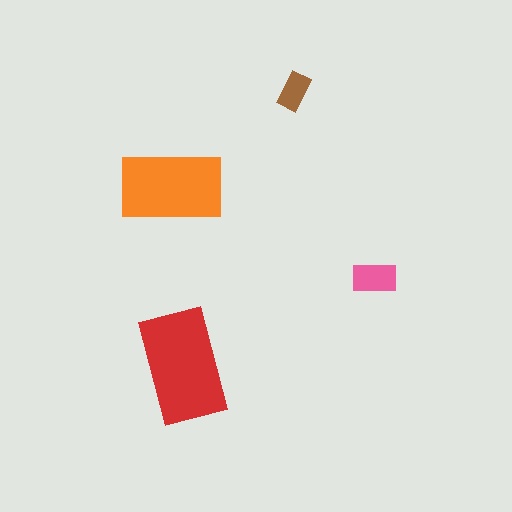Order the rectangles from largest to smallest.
the red one, the orange one, the pink one, the brown one.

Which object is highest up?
The brown rectangle is topmost.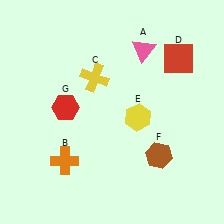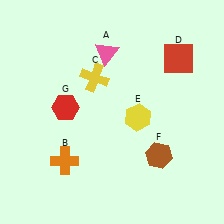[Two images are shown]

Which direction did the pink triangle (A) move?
The pink triangle (A) moved left.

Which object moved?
The pink triangle (A) moved left.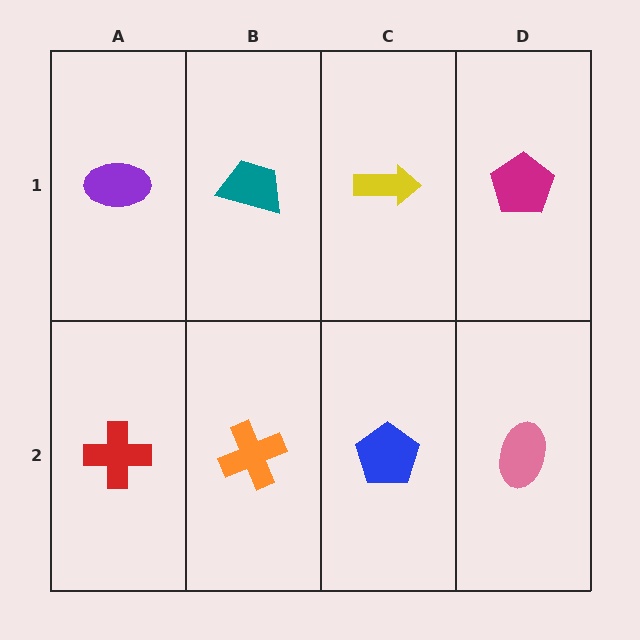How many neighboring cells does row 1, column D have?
2.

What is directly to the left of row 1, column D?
A yellow arrow.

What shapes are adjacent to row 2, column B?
A teal trapezoid (row 1, column B), a red cross (row 2, column A), a blue pentagon (row 2, column C).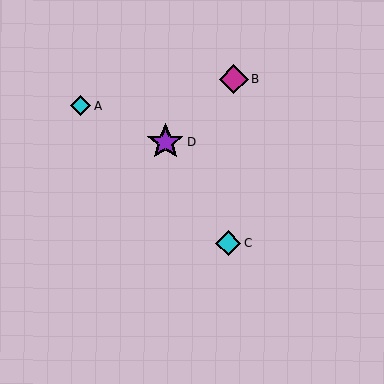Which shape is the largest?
The purple star (labeled D) is the largest.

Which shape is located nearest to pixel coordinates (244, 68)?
The magenta diamond (labeled B) at (234, 79) is nearest to that location.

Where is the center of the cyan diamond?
The center of the cyan diamond is at (81, 105).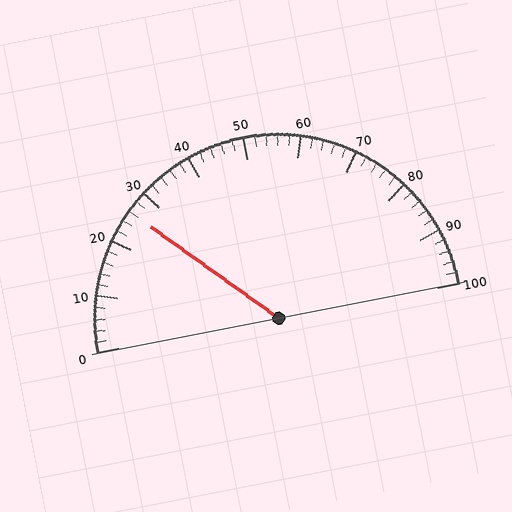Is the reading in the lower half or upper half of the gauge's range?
The reading is in the lower half of the range (0 to 100).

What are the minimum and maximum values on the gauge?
The gauge ranges from 0 to 100.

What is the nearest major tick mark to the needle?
The nearest major tick mark is 30.